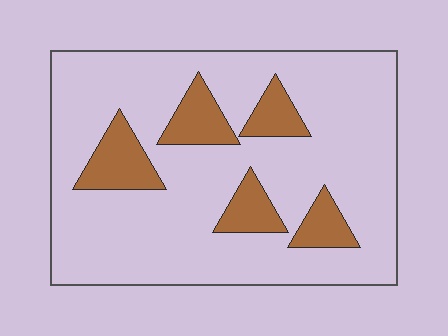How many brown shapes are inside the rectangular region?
5.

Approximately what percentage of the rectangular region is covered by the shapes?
Approximately 20%.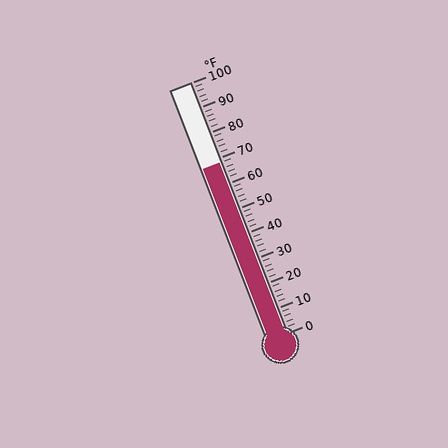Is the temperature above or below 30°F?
The temperature is above 30°F.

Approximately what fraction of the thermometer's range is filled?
The thermometer is filled to approximately 70% of its range.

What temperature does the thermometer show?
The thermometer shows approximately 68°F.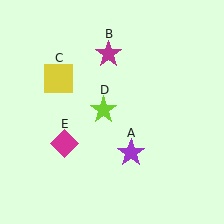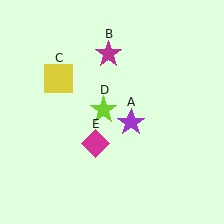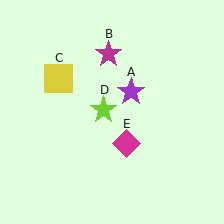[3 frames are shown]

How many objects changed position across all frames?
2 objects changed position: purple star (object A), magenta diamond (object E).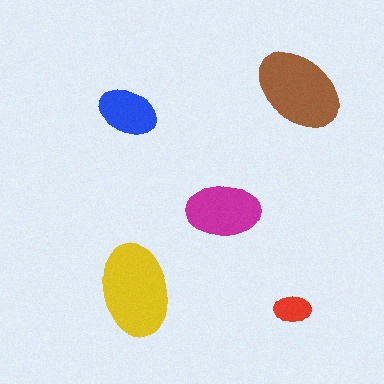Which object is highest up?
The brown ellipse is topmost.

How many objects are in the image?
There are 5 objects in the image.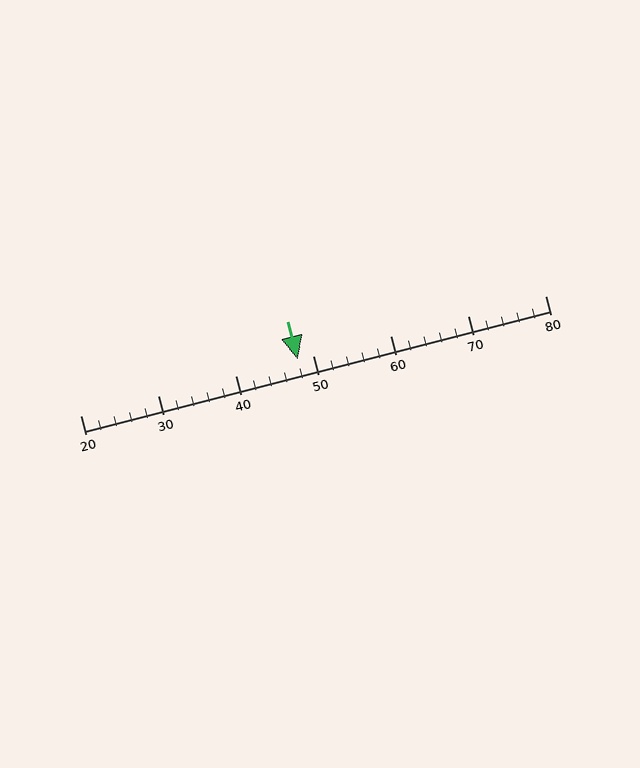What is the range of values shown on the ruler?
The ruler shows values from 20 to 80.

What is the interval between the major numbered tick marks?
The major tick marks are spaced 10 units apart.